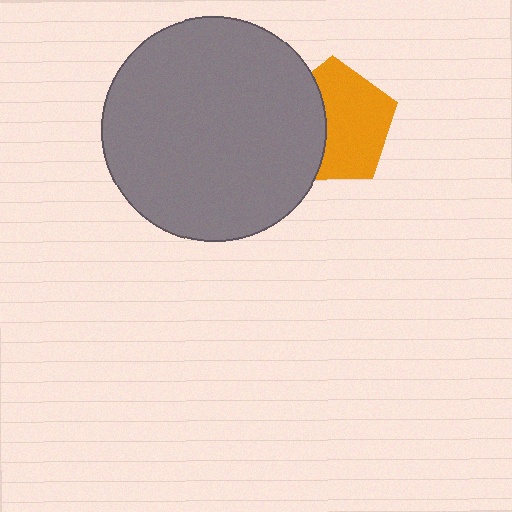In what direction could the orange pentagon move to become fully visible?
The orange pentagon could move right. That would shift it out from behind the gray circle entirely.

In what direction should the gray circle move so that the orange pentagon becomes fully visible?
The gray circle should move left. That is the shortest direction to clear the overlap and leave the orange pentagon fully visible.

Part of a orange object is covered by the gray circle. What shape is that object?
It is a pentagon.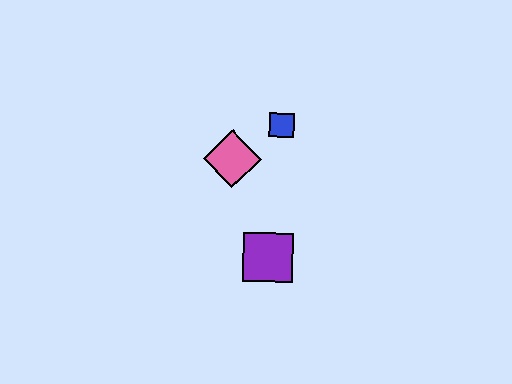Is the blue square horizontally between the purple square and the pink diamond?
No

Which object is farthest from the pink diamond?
The purple square is farthest from the pink diamond.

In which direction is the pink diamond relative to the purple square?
The pink diamond is above the purple square.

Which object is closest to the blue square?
The pink diamond is closest to the blue square.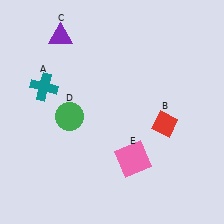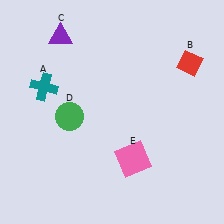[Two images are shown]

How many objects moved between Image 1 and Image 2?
1 object moved between the two images.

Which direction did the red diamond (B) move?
The red diamond (B) moved up.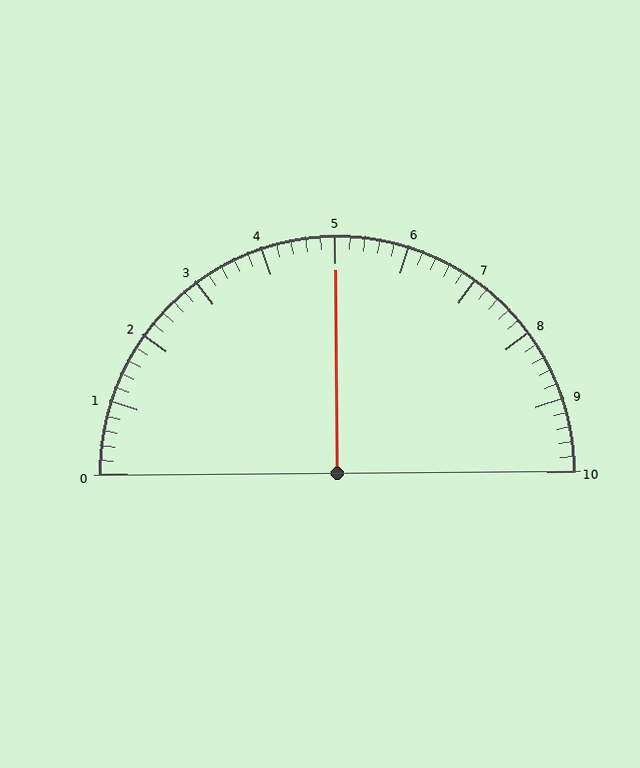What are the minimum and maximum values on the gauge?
The gauge ranges from 0 to 10.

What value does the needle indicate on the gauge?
The needle indicates approximately 5.0.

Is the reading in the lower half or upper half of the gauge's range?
The reading is in the upper half of the range (0 to 10).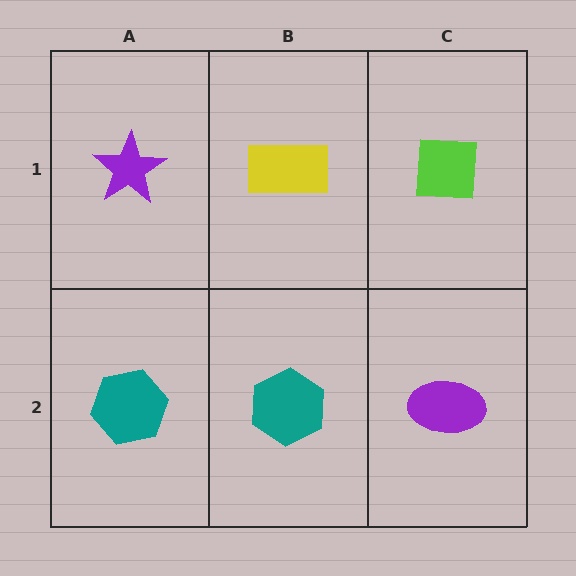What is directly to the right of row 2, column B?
A purple ellipse.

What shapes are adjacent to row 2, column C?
A lime square (row 1, column C), a teal hexagon (row 2, column B).